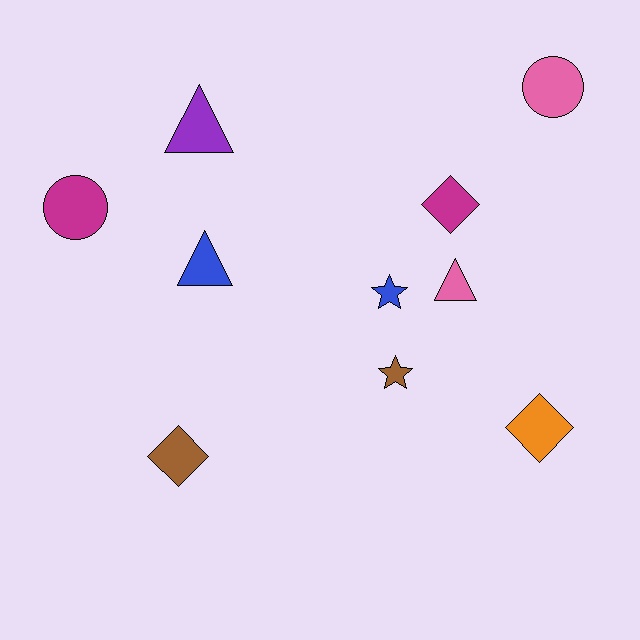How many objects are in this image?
There are 10 objects.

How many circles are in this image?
There are 2 circles.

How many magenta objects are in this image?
There are 2 magenta objects.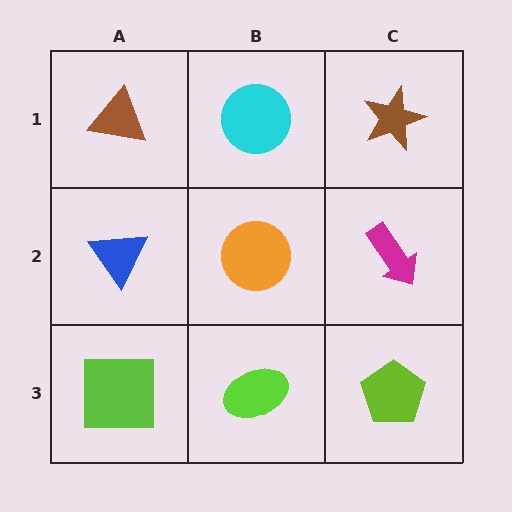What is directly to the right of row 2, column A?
An orange circle.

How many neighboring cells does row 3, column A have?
2.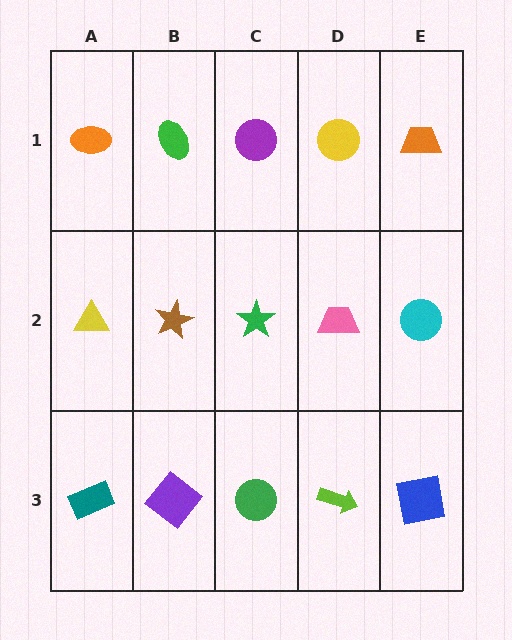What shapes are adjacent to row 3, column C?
A green star (row 2, column C), a purple diamond (row 3, column B), a lime arrow (row 3, column D).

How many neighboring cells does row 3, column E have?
2.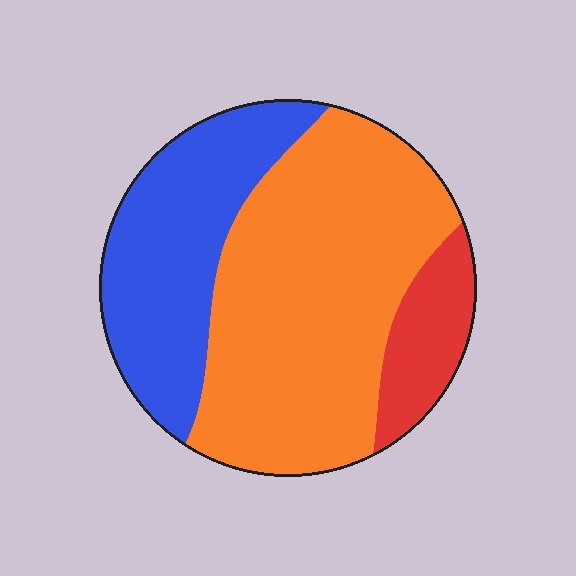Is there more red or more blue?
Blue.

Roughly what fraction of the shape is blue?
Blue covers 31% of the shape.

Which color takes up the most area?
Orange, at roughly 55%.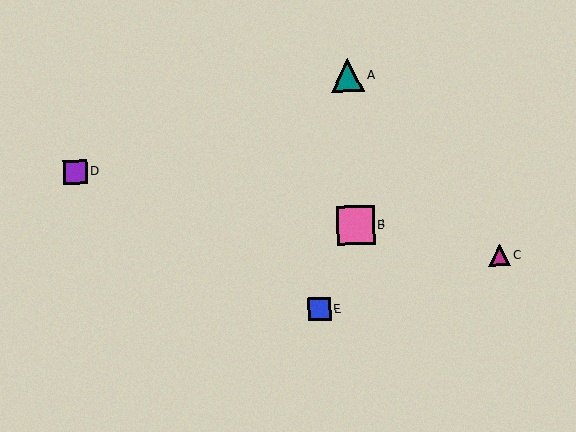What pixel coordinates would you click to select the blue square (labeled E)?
Click at (319, 309) to select the blue square E.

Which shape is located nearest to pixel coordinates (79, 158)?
The purple square (labeled D) at (75, 172) is nearest to that location.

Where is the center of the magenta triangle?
The center of the magenta triangle is at (500, 255).